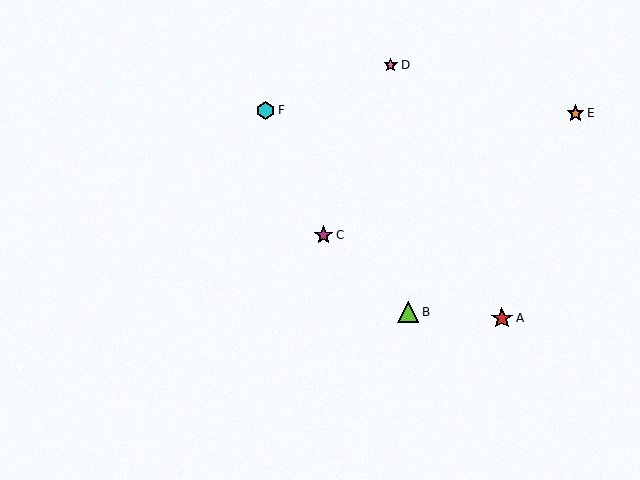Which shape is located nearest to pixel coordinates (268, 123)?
The cyan hexagon (labeled F) at (266, 110) is nearest to that location.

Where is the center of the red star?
The center of the red star is at (502, 318).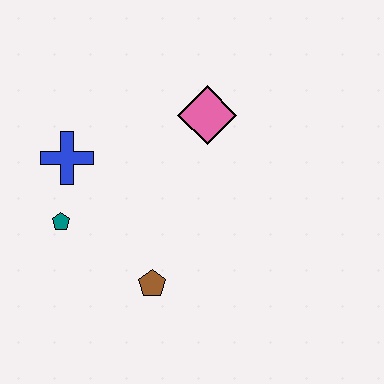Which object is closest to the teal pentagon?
The blue cross is closest to the teal pentagon.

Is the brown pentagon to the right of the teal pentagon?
Yes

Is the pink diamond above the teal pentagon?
Yes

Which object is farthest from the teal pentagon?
The pink diamond is farthest from the teal pentagon.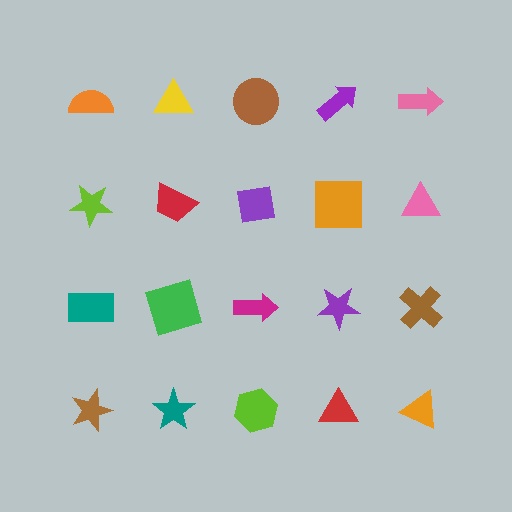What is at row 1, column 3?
A brown circle.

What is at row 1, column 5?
A pink arrow.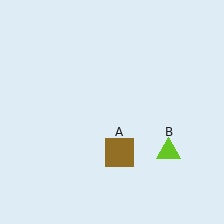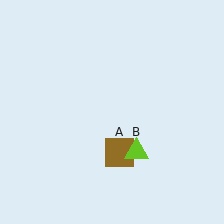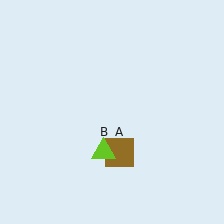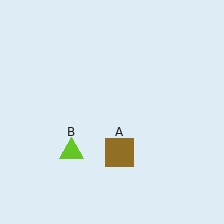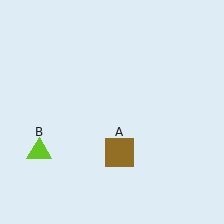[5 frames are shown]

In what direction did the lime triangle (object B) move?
The lime triangle (object B) moved left.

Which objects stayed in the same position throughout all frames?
Brown square (object A) remained stationary.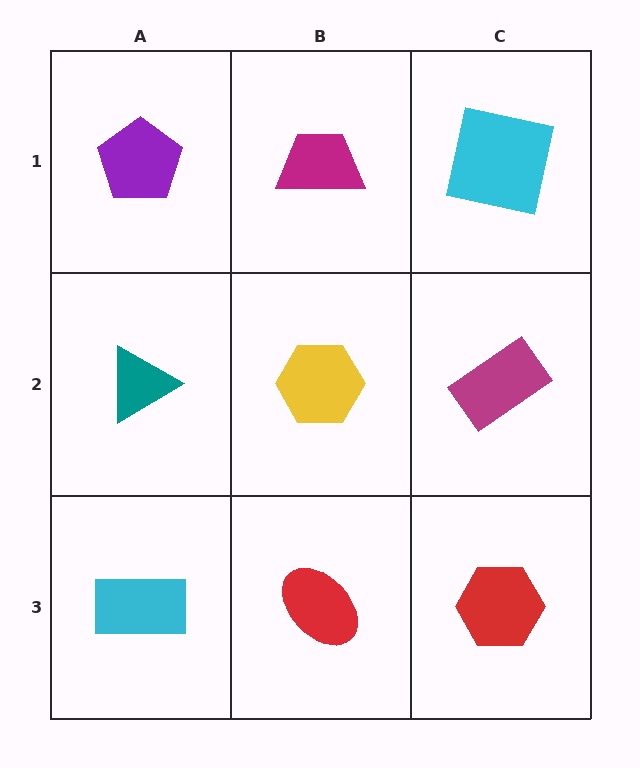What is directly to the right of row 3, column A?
A red ellipse.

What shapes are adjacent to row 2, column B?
A magenta trapezoid (row 1, column B), a red ellipse (row 3, column B), a teal triangle (row 2, column A), a magenta rectangle (row 2, column C).